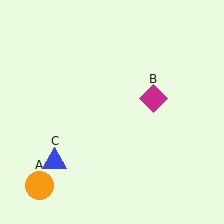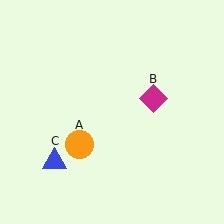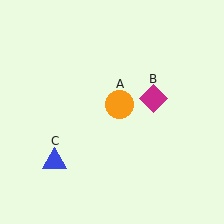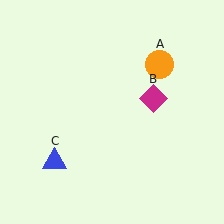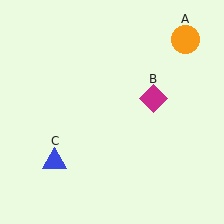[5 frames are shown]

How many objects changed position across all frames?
1 object changed position: orange circle (object A).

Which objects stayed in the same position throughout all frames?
Magenta diamond (object B) and blue triangle (object C) remained stationary.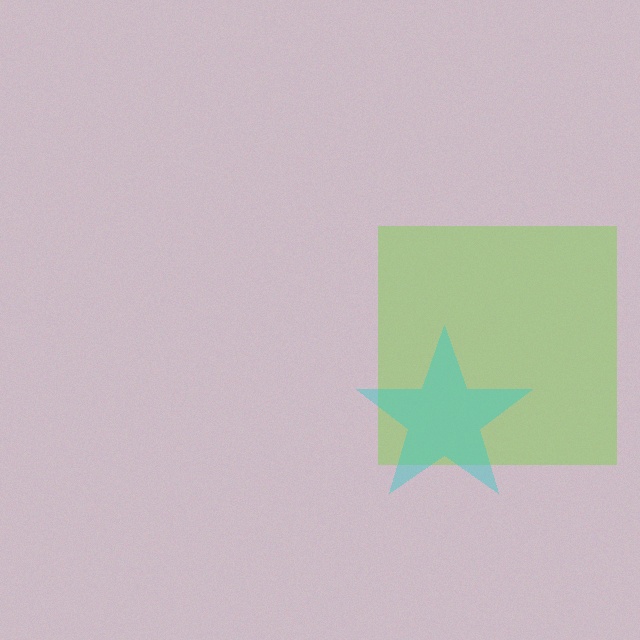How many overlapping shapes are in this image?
There are 2 overlapping shapes in the image.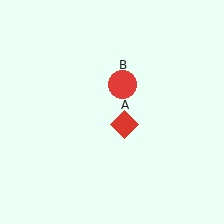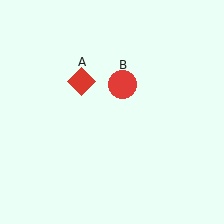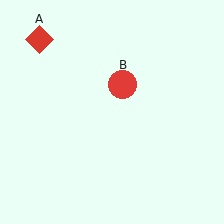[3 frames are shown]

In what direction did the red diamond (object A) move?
The red diamond (object A) moved up and to the left.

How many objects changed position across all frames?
1 object changed position: red diamond (object A).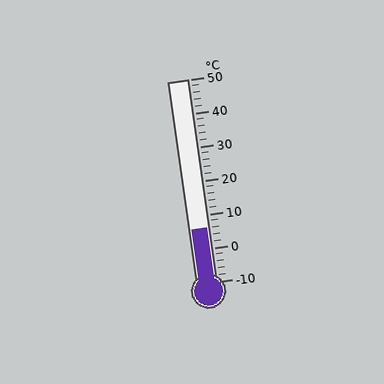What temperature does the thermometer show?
The thermometer shows approximately 6°C.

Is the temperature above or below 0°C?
The temperature is above 0°C.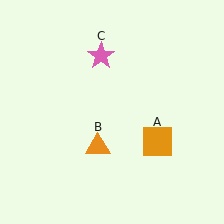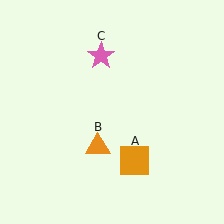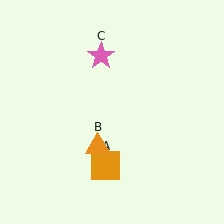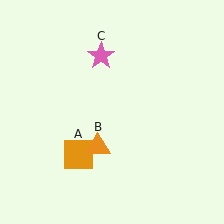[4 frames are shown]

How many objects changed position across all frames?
1 object changed position: orange square (object A).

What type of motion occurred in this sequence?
The orange square (object A) rotated clockwise around the center of the scene.